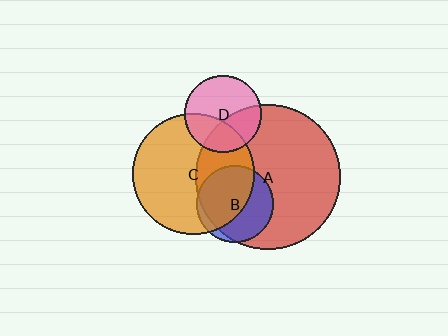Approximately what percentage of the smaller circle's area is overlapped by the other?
Approximately 35%.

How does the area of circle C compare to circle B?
Approximately 2.5 times.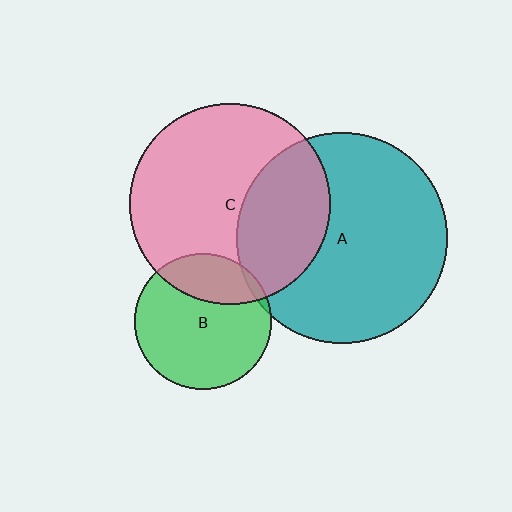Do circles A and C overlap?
Yes.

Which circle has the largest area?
Circle A (teal).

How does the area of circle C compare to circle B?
Approximately 2.2 times.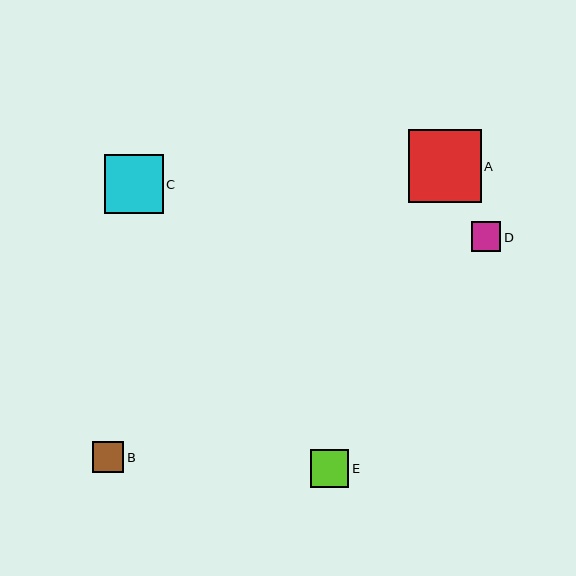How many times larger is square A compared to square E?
Square A is approximately 1.9 times the size of square E.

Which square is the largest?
Square A is the largest with a size of approximately 73 pixels.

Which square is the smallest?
Square D is the smallest with a size of approximately 29 pixels.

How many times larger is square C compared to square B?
Square C is approximately 1.9 times the size of square B.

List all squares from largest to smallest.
From largest to smallest: A, C, E, B, D.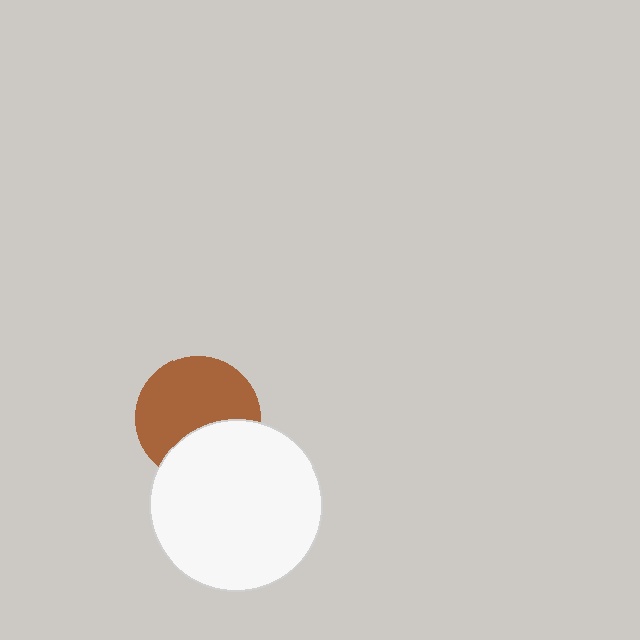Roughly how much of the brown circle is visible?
Most of it is visible (roughly 65%).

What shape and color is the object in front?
The object in front is a white circle.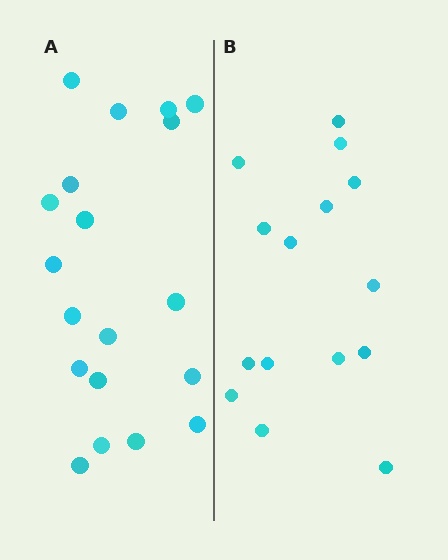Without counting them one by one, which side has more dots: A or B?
Region A (the left region) has more dots.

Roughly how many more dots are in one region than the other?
Region A has about 4 more dots than region B.